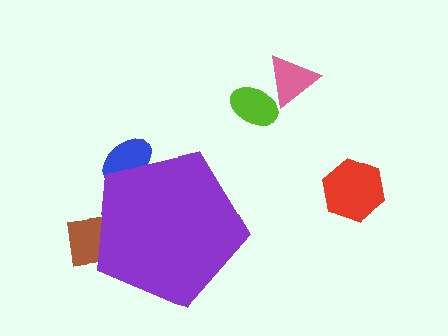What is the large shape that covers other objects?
A purple pentagon.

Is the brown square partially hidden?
Yes, the brown square is partially hidden behind the purple pentagon.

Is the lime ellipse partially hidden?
No, the lime ellipse is fully visible.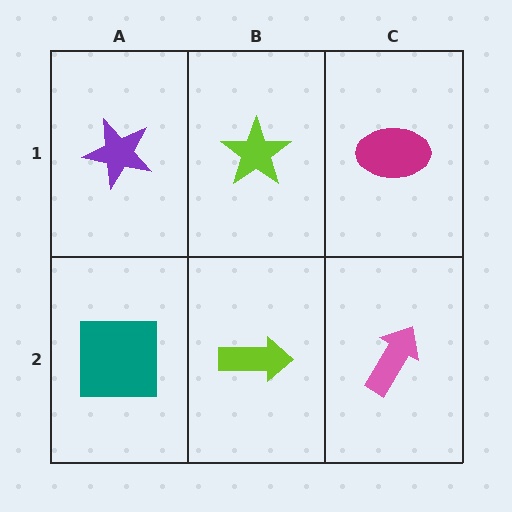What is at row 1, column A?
A purple star.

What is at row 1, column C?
A magenta ellipse.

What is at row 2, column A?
A teal square.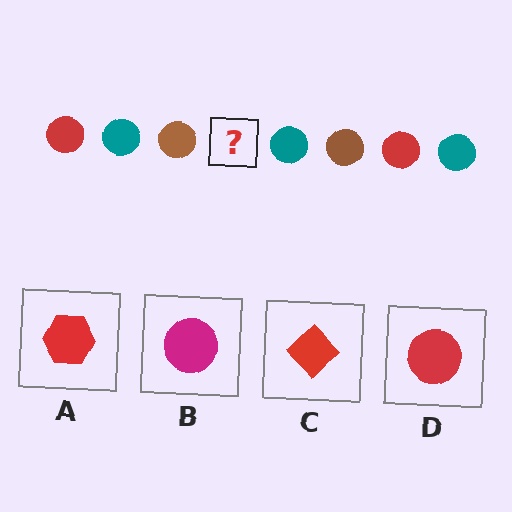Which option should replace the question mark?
Option D.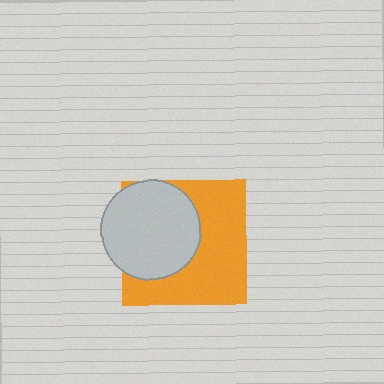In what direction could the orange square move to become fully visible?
The orange square could move right. That would shift it out from behind the light gray circle entirely.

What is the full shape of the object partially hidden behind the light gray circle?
The partially hidden object is an orange square.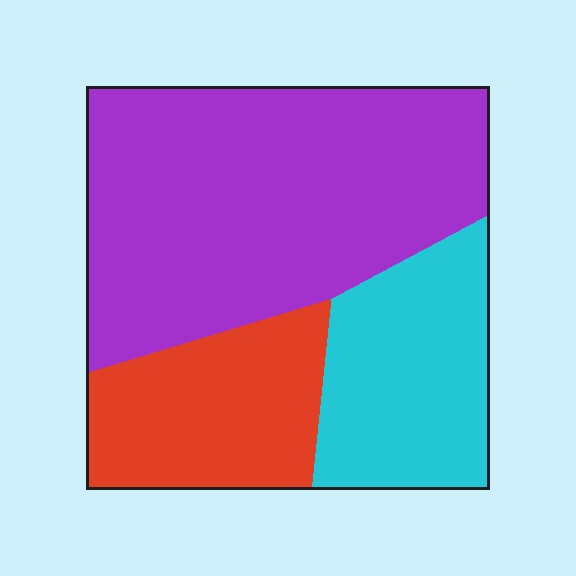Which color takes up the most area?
Purple, at roughly 55%.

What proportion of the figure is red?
Red covers 22% of the figure.